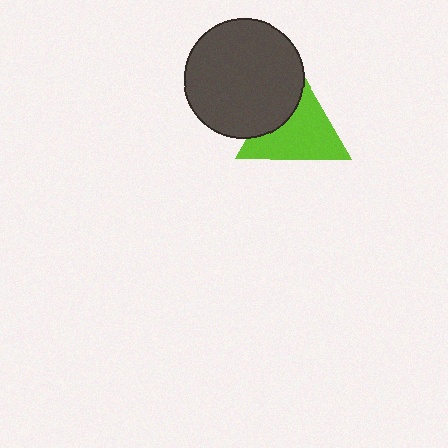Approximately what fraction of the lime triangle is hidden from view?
Roughly 31% of the lime triangle is hidden behind the dark gray circle.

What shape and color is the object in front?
The object in front is a dark gray circle.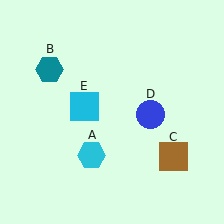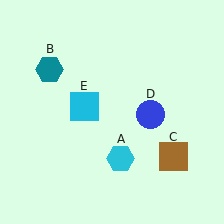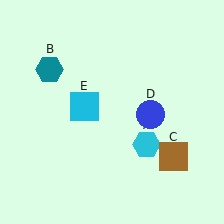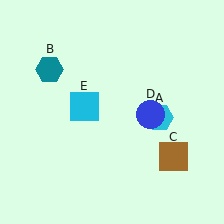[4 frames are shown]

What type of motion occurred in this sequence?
The cyan hexagon (object A) rotated counterclockwise around the center of the scene.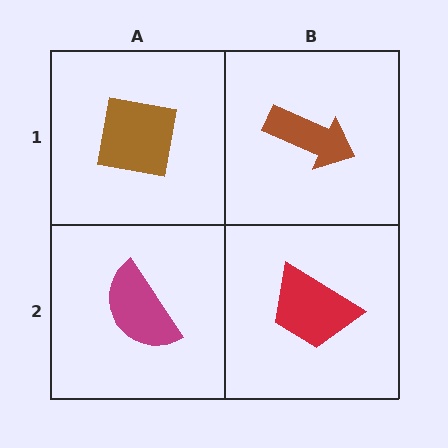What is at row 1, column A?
A brown square.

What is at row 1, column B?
A brown arrow.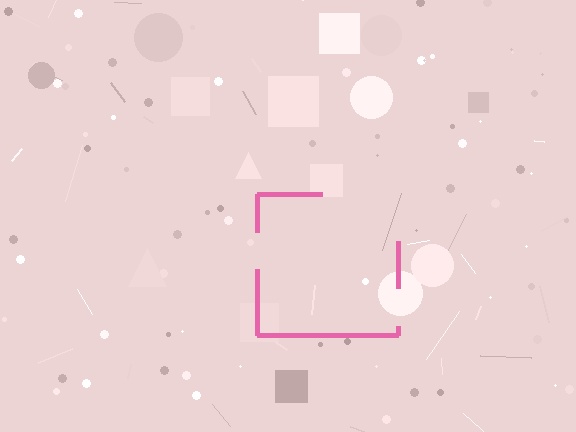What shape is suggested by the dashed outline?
The dashed outline suggests a square.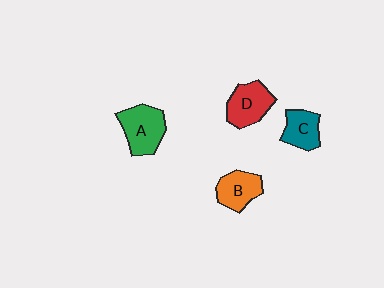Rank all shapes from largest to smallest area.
From largest to smallest: A (green), D (red), B (orange), C (teal).